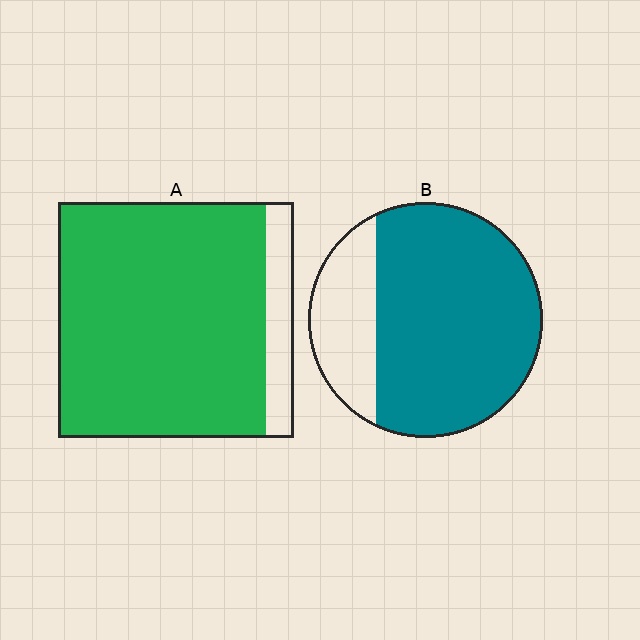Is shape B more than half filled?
Yes.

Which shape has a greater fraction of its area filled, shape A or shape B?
Shape A.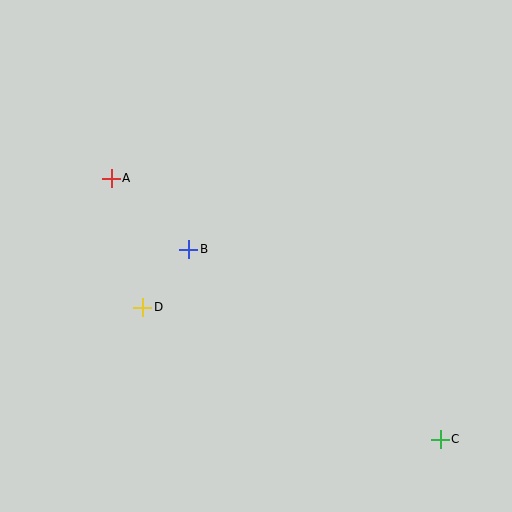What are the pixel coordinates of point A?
Point A is at (111, 178).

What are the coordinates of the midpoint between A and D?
The midpoint between A and D is at (127, 243).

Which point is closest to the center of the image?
Point B at (189, 249) is closest to the center.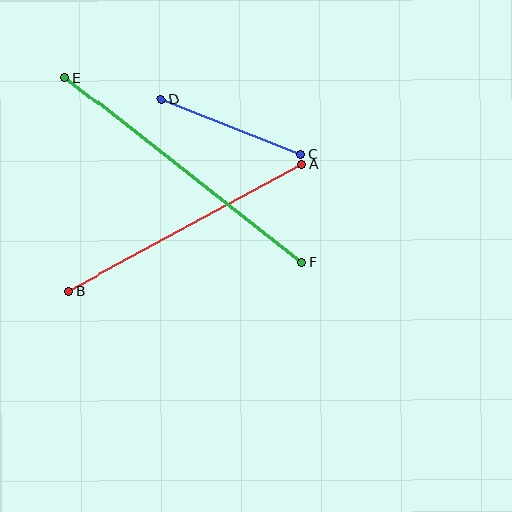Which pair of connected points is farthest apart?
Points E and F are farthest apart.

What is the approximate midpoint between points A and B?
The midpoint is at approximately (185, 227) pixels.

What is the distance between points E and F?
The distance is approximately 301 pixels.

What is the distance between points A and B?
The distance is approximately 265 pixels.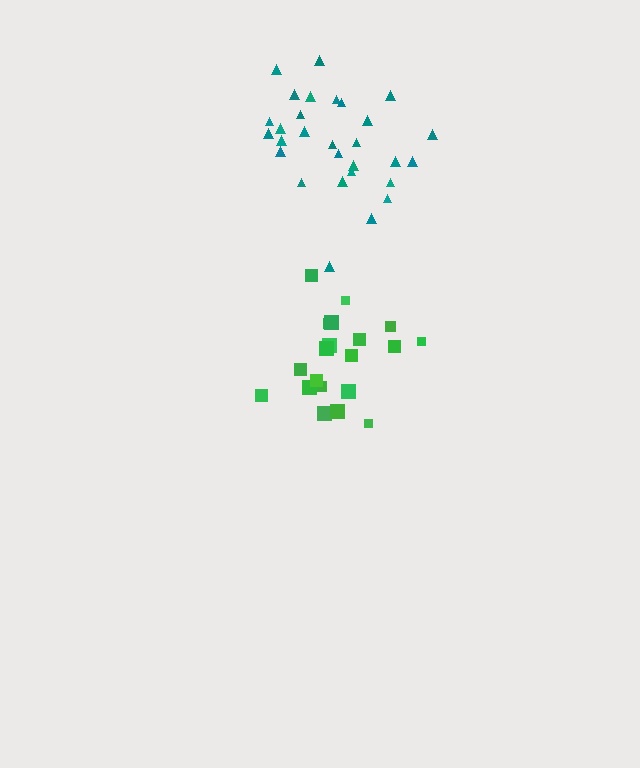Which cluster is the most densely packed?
Green.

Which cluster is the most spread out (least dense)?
Teal.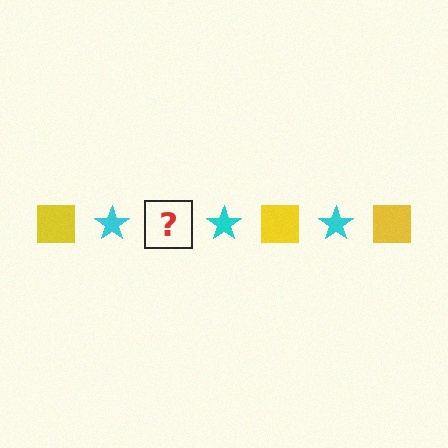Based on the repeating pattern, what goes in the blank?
The blank should be a yellow square.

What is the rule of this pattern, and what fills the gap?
The rule is that the pattern alternates between yellow square and cyan star. The gap should be filled with a yellow square.